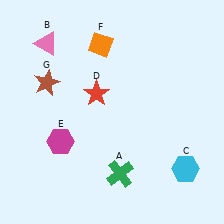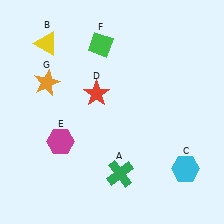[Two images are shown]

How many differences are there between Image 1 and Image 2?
There are 3 differences between the two images.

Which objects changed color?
B changed from pink to yellow. F changed from orange to green. G changed from brown to orange.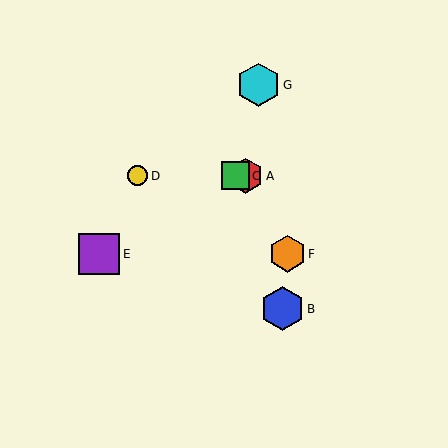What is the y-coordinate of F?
Object F is at y≈254.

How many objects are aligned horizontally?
3 objects (A, C, D) are aligned horizontally.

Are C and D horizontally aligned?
Yes, both are at y≈176.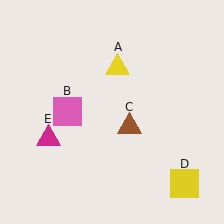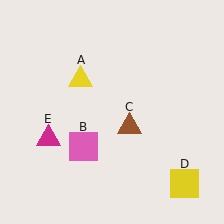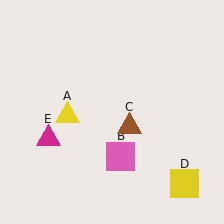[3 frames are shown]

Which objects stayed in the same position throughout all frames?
Brown triangle (object C) and yellow square (object D) and magenta triangle (object E) remained stationary.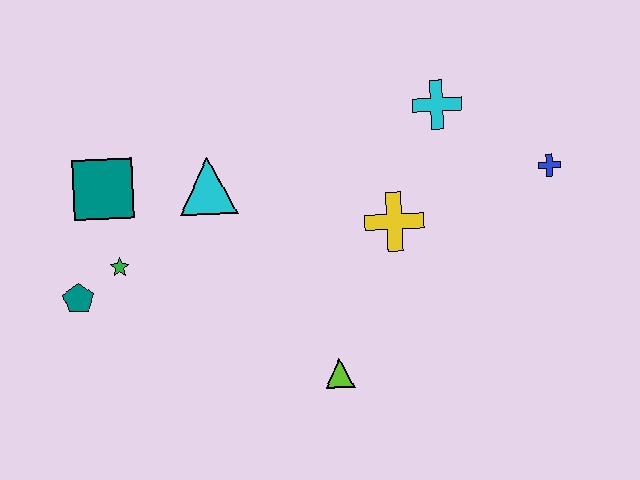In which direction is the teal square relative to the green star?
The teal square is above the green star.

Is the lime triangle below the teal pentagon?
Yes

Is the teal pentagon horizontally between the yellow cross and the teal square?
No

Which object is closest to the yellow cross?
The cyan cross is closest to the yellow cross.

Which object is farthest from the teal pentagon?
The blue cross is farthest from the teal pentagon.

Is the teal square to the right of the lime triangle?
No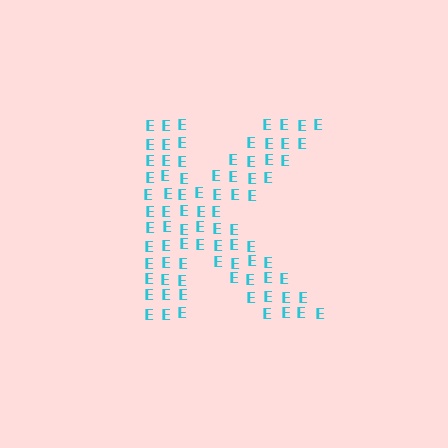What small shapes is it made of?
It is made of small letter E's.